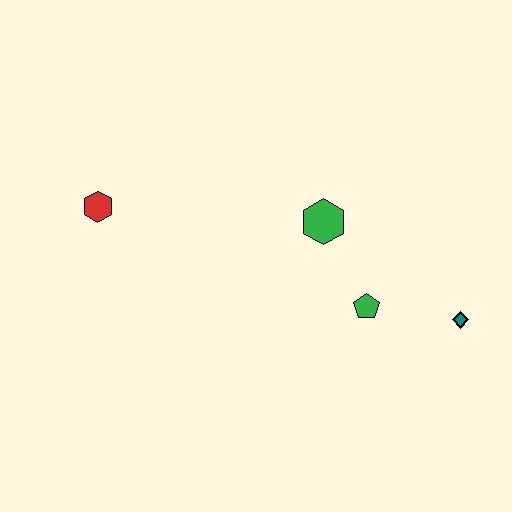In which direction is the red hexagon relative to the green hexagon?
The red hexagon is to the left of the green hexagon.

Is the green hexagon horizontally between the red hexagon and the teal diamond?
Yes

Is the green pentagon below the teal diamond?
No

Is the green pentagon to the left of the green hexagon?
No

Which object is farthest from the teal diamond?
The red hexagon is farthest from the teal diamond.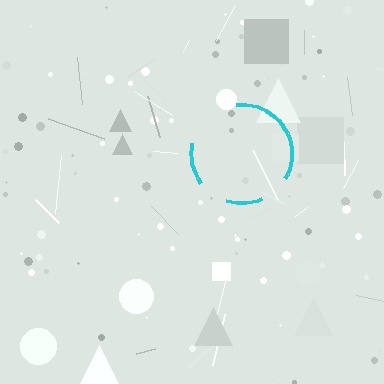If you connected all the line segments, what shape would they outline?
They would outline a circle.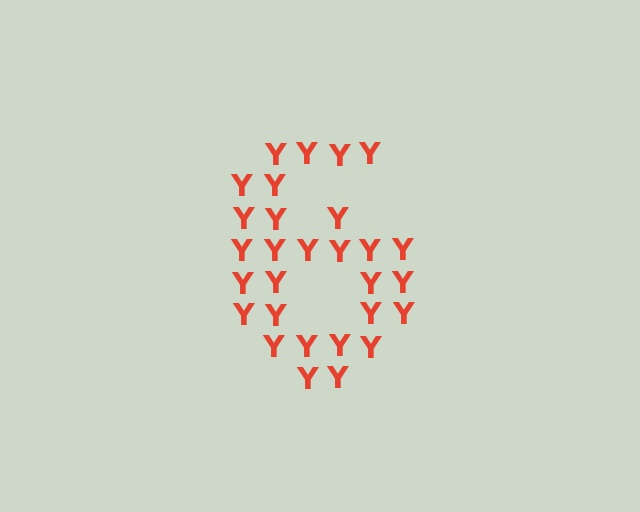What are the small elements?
The small elements are letter Y's.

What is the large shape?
The large shape is the digit 6.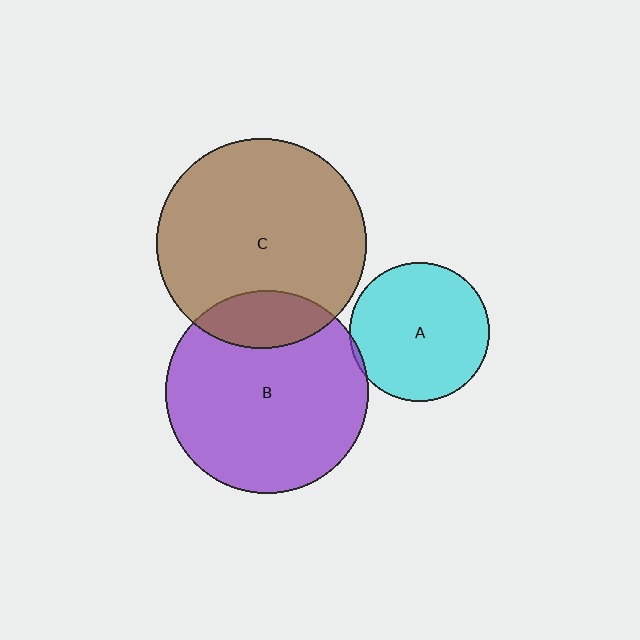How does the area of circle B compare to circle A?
Approximately 2.1 times.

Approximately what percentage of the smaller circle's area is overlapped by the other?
Approximately 5%.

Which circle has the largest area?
Circle C (brown).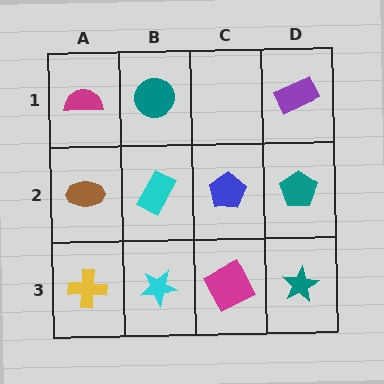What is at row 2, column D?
A teal pentagon.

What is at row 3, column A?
A yellow cross.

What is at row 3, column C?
A magenta square.